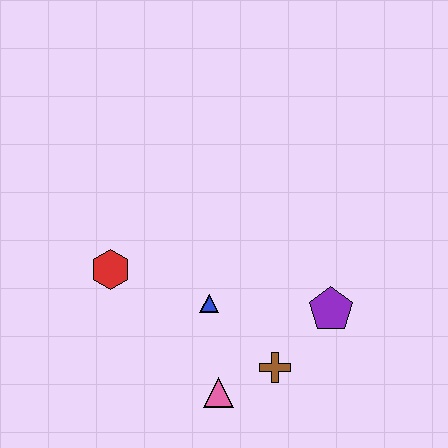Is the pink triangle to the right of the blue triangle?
Yes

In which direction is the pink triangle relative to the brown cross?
The pink triangle is to the left of the brown cross.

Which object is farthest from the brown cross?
The red hexagon is farthest from the brown cross.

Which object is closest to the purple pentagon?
The brown cross is closest to the purple pentagon.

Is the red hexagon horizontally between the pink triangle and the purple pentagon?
No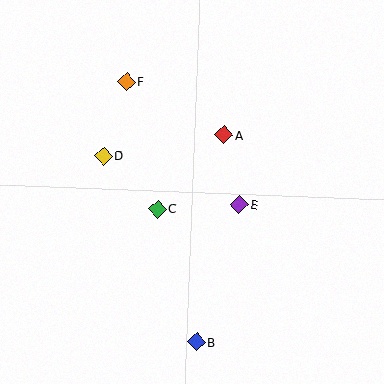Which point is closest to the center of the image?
Point C at (158, 209) is closest to the center.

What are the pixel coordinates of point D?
Point D is at (104, 156).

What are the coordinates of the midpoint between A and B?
The midpoint between A and B is at (210, 239).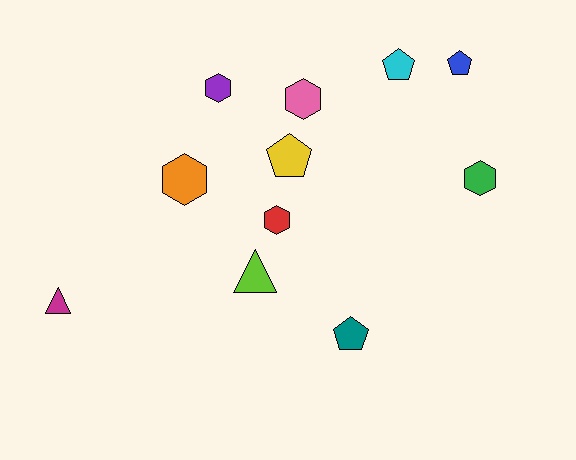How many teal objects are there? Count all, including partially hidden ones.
There is 1 teal object.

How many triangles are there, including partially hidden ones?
There are 2 triangles.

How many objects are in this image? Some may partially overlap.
There are 11 objects.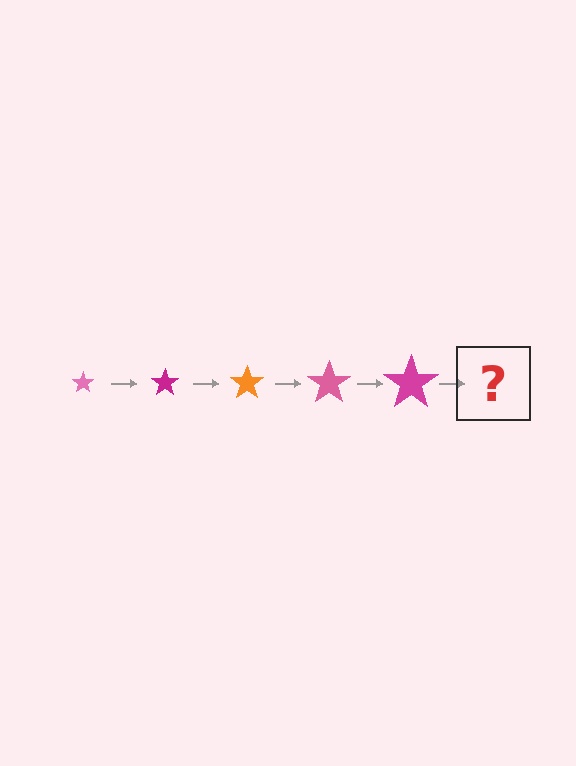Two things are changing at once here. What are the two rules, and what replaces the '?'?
The two rules are that the star grows larger each step and the color cycles through pink, magenta, and orange. The '?' should be an orange star, larger than the previous one.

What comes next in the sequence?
The next element should be an orange star, larger than the previous one.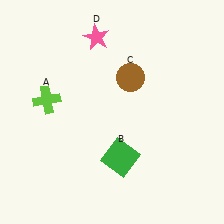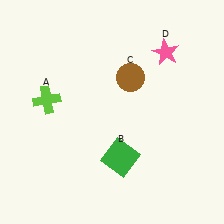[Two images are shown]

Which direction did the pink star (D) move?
The pink star (D) moved right.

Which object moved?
The pink star (D) moved right.